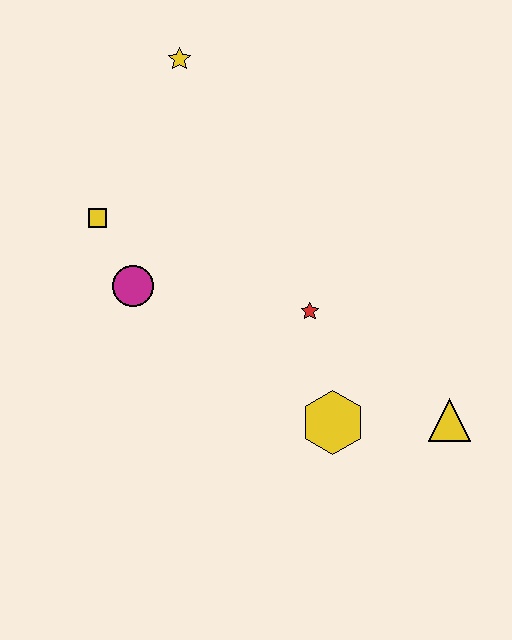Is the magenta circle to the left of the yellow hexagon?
Yes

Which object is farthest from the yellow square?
The yellow triangle is farthest from the yellow square.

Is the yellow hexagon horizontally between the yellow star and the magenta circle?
No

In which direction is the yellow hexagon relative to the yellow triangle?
The yellow hexagon is to the left of the yellow triangle.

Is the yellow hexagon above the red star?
No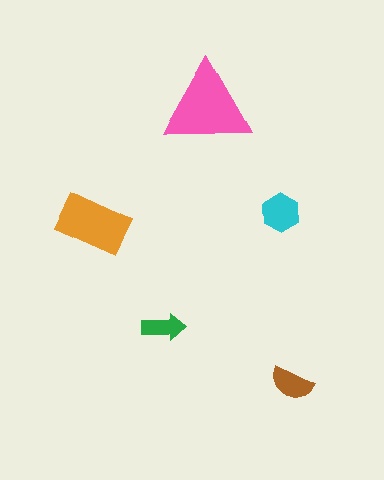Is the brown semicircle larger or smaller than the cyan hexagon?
Smaller.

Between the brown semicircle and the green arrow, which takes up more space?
The brown semicircle.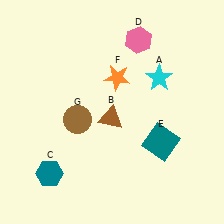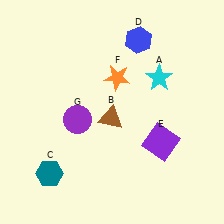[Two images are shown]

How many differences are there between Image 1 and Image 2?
There are 3 differences between the two images.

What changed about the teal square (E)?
In Image 1, E is teal. In Image 2, it changed to purple.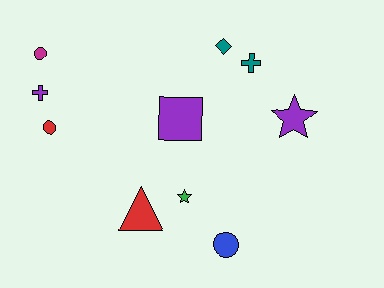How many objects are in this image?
There are 10 objects.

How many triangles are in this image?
There is 1 triangle.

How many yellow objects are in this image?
There are no yellow objects.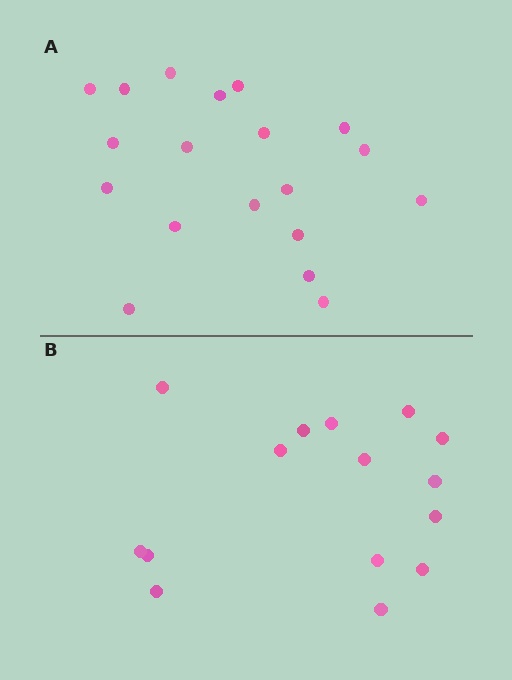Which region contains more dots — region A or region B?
Region A (the top region) has more dots.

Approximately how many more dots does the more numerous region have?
Region A has about 4 more dots than region B.